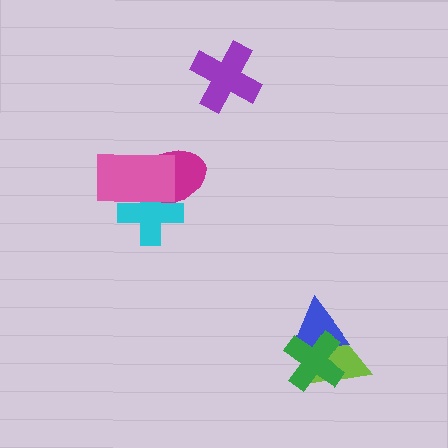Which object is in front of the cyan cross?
The pink rectangle is in front of the cyan cross.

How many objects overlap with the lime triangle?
2 objects overlap with the lime triangle.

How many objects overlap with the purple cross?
0 objects overlap with the purple cross.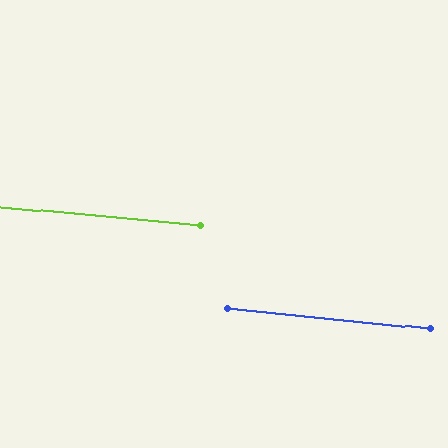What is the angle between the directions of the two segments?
Approximately 0 degrees.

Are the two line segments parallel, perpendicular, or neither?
Parallel — their directions differ by only 0.3°.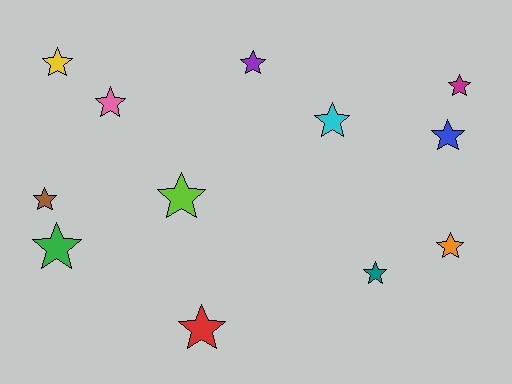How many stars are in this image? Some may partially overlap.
There are 12 stars.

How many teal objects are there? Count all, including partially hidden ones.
There is 1 teal object.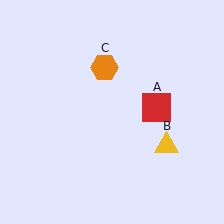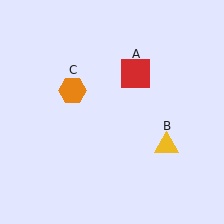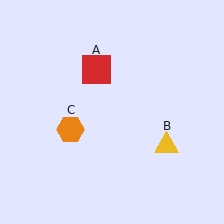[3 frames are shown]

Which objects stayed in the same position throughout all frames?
Yellow triangle (object B) remained stationary.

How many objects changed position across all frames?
2 objects changed position: red square (object A), orange hexagon (object C).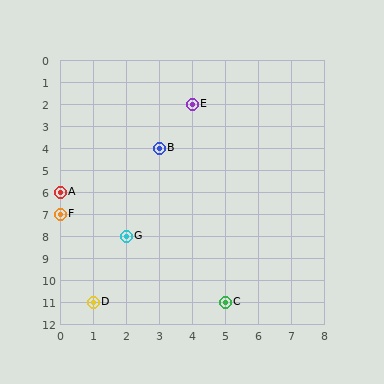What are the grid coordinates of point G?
Point G is at grid coordinates (2, 8).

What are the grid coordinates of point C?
Point C is at grid coordinates (5, 11).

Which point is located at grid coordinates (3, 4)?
Point B is at (3, 4).